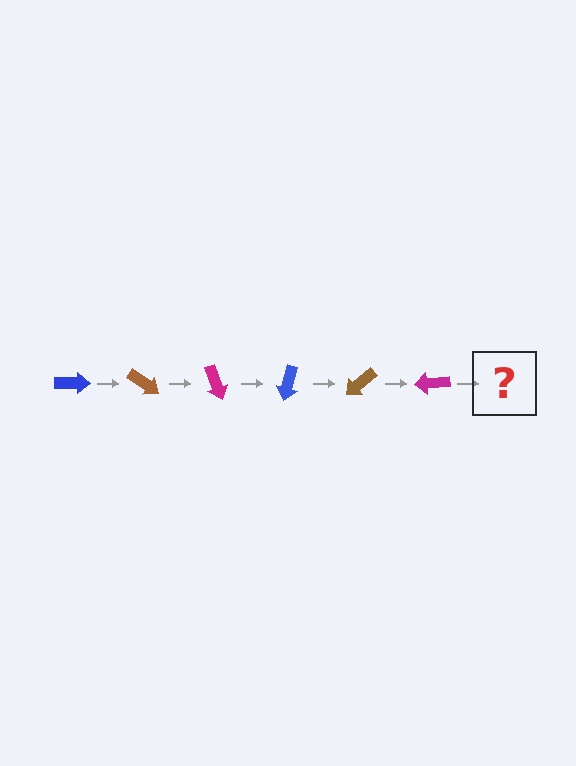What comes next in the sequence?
The next element should be a blue arrow, rotated 210 degrees from the start.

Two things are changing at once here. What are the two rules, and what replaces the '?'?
The two rules are that it rotates 35 degrees each step and the color cycles through blue, brown, and magenta. The '?' should be a blue arrow, rotated 210 degrees from the start.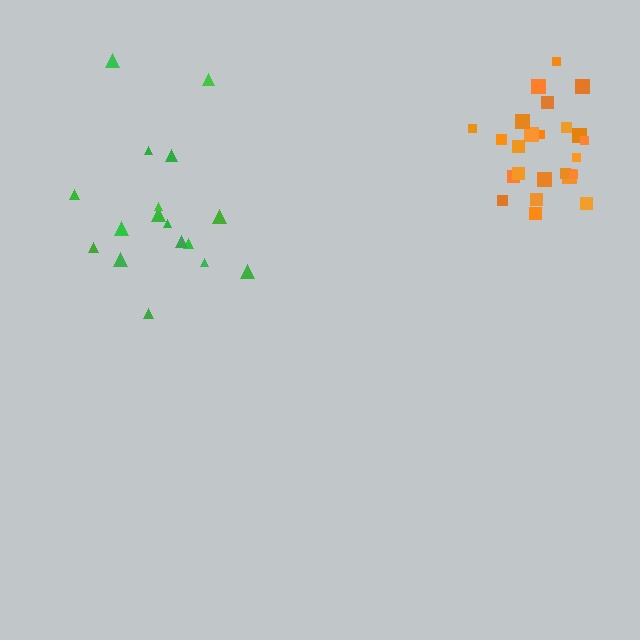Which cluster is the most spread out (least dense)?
Green.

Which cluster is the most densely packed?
Orange.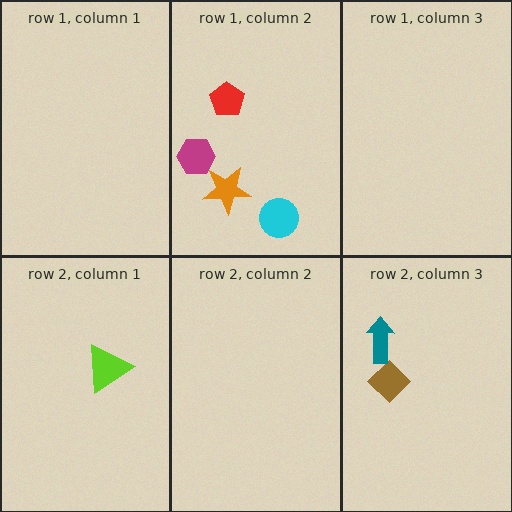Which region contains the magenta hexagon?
The row 1, column 2 region.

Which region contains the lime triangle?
The row 2, column 1 region.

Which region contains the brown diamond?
The row 2, column 3 region.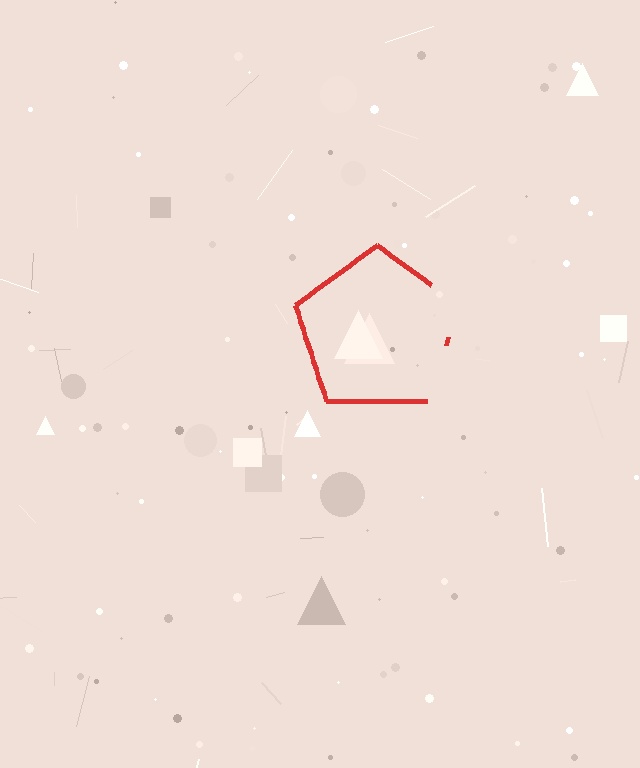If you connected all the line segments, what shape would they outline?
They would outline a pentagon.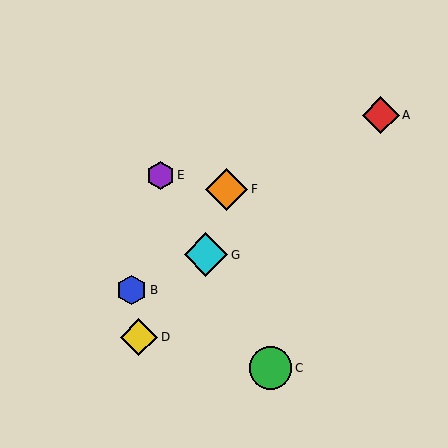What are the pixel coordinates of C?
Object C is at (271, 368).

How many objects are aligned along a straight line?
3 objects (C, E, G) are aligned along a straight line.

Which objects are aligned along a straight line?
Objects C, E, G are aligned along a straight line.